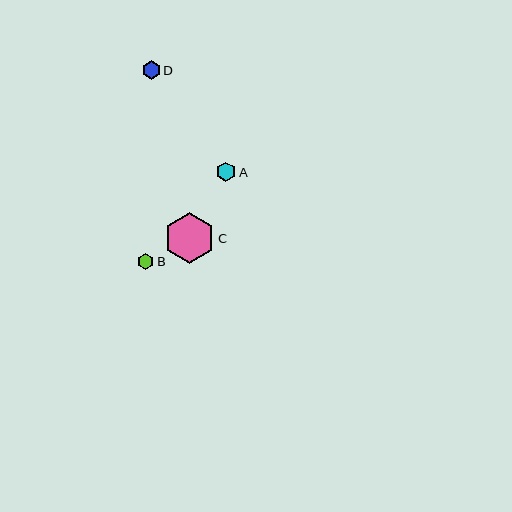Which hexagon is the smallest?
Hexagon B is the smallest with a size of approximately 16 pixels.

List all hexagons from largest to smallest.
From largest to smallest: C, A, D, B.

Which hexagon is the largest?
Hexagon C is the largest with a size of approximately 51 pixels.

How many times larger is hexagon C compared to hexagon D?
Hexagon C is approximately 2.7 times the size of hexagon D.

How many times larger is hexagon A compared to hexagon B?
Hexagon A is approximately 1.2 times the size of hexagon B.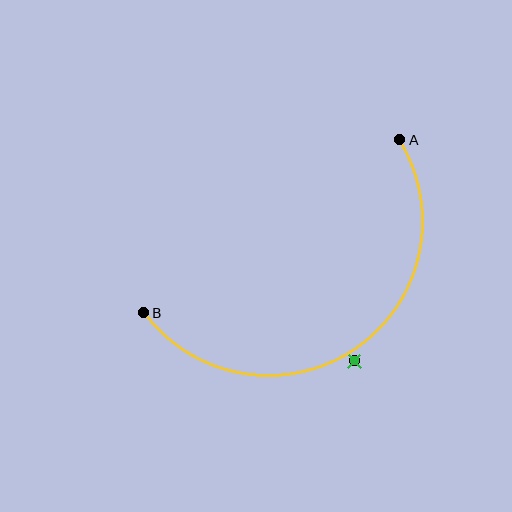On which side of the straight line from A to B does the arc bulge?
The arc bulges below and to the right of the straight line connecting A and B.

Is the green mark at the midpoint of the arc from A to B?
No — the green mark does not lie on the arc at all. It sits slightly outside the curve.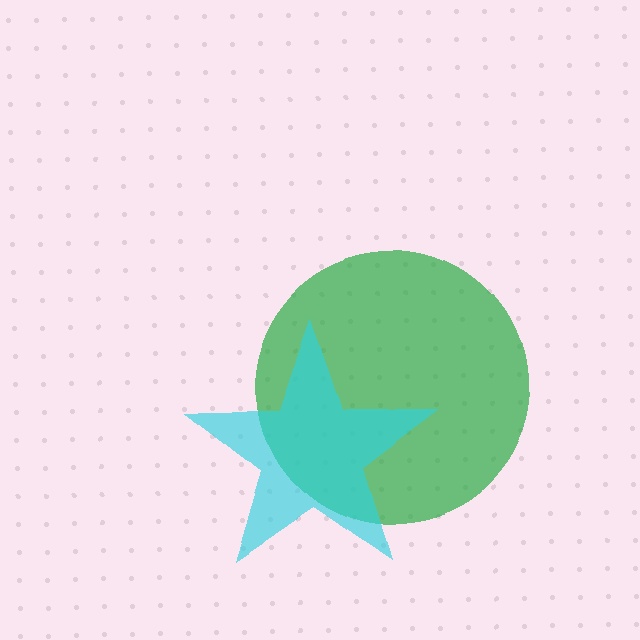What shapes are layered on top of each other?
The layered shapes are: a green circle, a cyan star.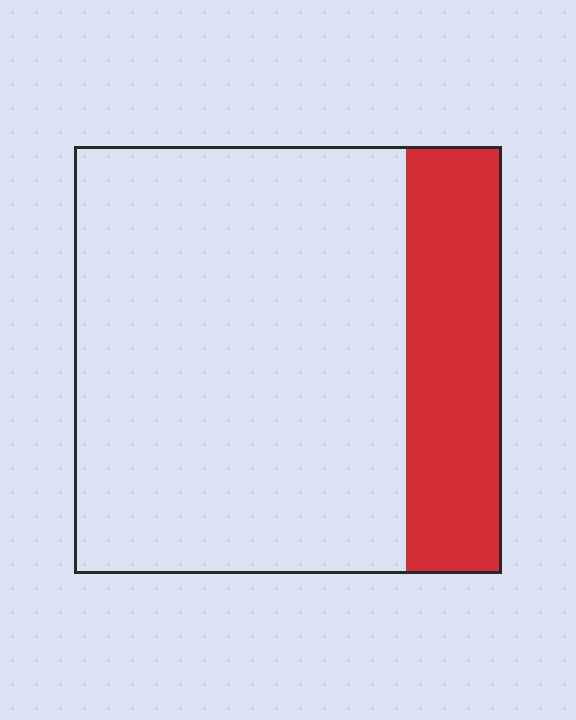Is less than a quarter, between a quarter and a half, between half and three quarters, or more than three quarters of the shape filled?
Less than a quarter.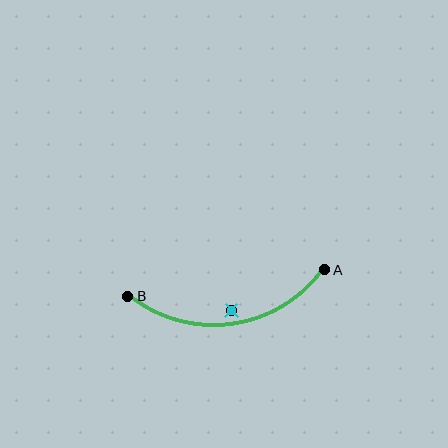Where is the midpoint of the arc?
The arc midpoint is the point on the curve farthest from the straight line joining A and B. It sits below that line.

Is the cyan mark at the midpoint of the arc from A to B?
No — the cyan mark does not lie on the arc at all. It sits slightly inside the curve.